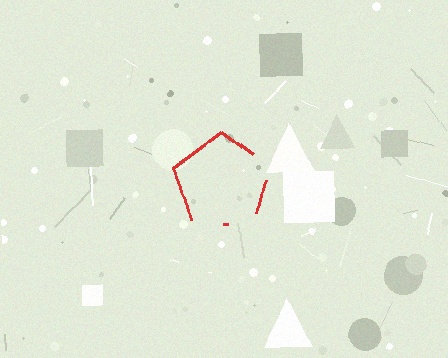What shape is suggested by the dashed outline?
The dashed outline suggests a pentagon.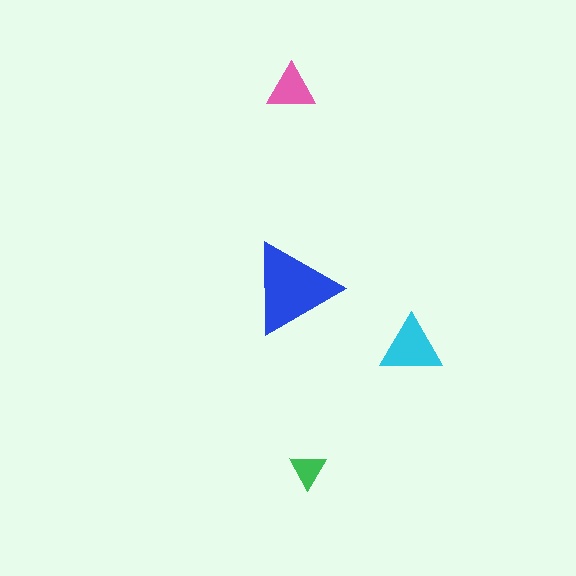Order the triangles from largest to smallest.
the blue one, the cyan one, the pink one, the green one.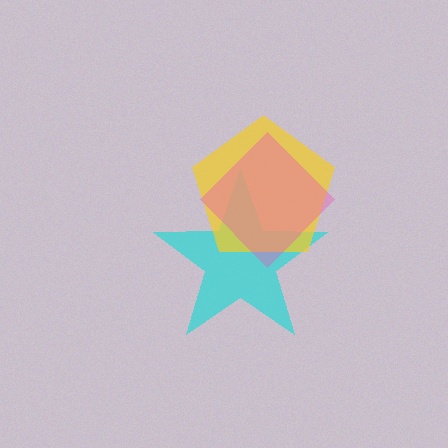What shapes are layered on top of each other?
The layered shapes are: a cyan star, a yellow pentagon, a pink diamond.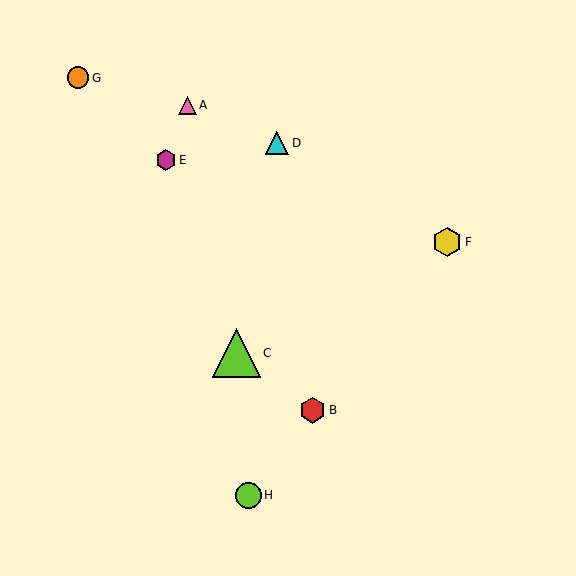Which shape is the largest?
The lime triangle (labeled C) is the largest.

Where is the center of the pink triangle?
The center of the pink triangle is at (187, 105).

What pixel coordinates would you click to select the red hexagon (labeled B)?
Click at (313, 410) to select the red hexagon B.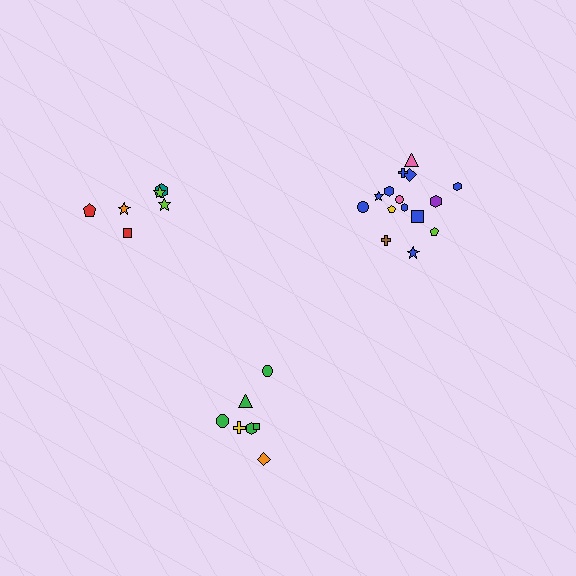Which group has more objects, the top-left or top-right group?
The top-right group.